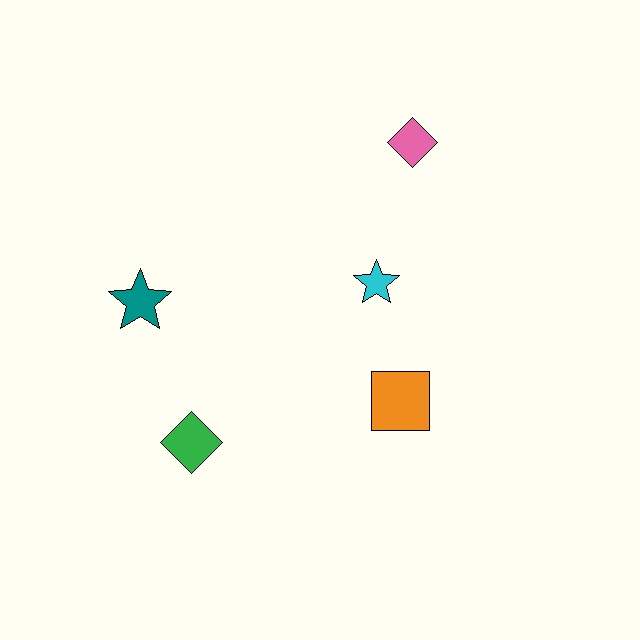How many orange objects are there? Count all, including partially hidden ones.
There is 1 orange object.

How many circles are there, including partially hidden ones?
There are no circles.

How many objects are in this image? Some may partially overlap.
There are 5 objects.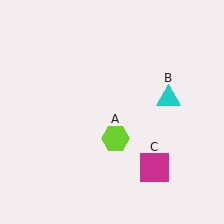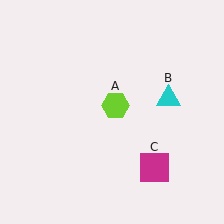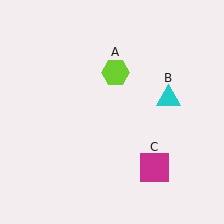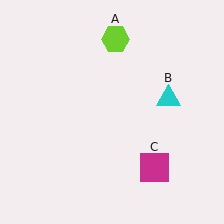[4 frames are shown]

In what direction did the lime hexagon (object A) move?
The lime hexagon (object A) moved up.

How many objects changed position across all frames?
1 object changed position: lime hexagon (object A).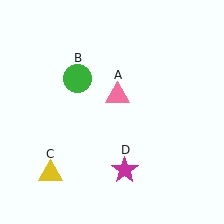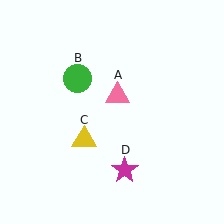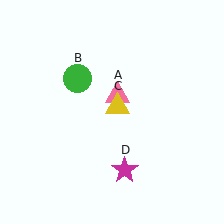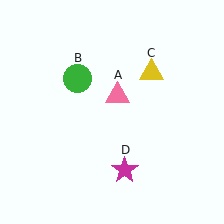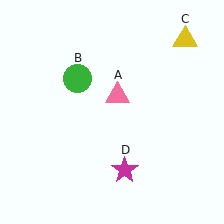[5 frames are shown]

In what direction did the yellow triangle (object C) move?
The yellow triangle (object C) moved up and to the right.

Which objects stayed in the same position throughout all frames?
Pink triangle (object A) and green circle (object B) and magenta star (object D) remained stationary.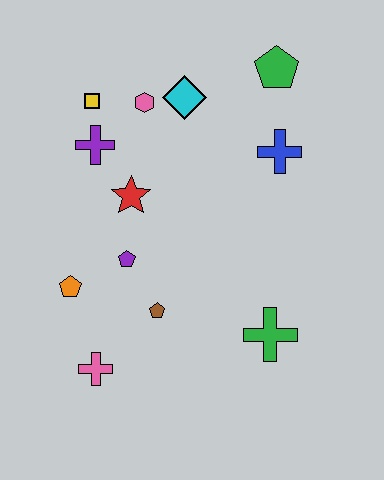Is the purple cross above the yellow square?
No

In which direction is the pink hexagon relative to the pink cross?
The pink hexagon is above the pink cross.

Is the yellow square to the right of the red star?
No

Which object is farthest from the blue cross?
The pink cross is farthest from the blue cross.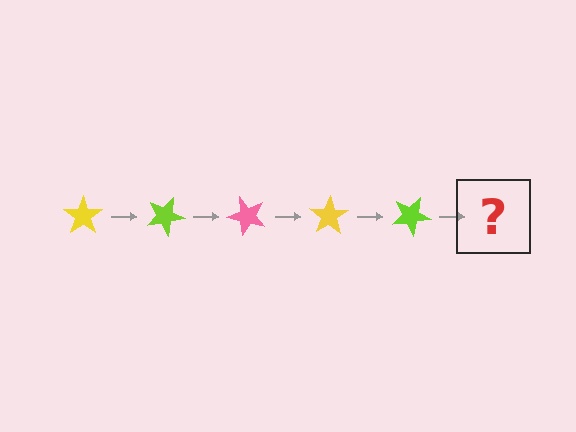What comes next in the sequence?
The next element should be a pink star, rotated 125 degrees from the start.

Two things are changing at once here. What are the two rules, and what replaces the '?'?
The two rules are that it rotates 25 degrees each step and the color cycles through yellow, lime, and pink. The '?' should be a pink star, rotated 125 degrees from the start.